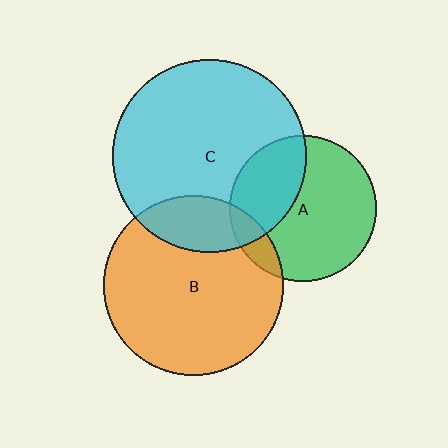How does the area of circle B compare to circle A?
Approximately 1.5 times.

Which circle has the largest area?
Circle C (cyan).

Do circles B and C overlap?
Yes.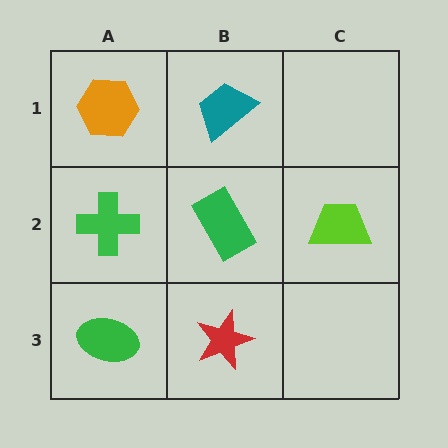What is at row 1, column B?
A teal trapezoid.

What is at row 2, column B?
A green rectangle.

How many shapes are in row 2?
3 shapes.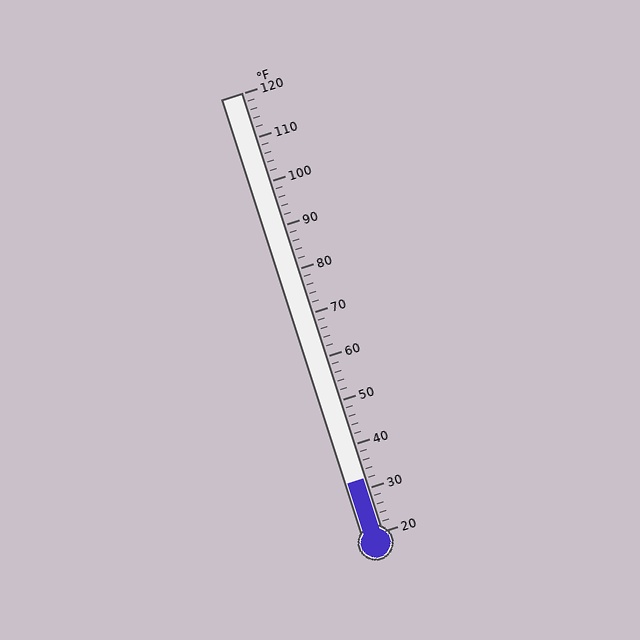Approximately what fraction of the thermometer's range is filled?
The thermometer is filled to approximately 10% of its range.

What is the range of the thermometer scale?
The thermometer scale ranges from 20°F to 120°F.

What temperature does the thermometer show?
The thermometer shows approximately 32°F.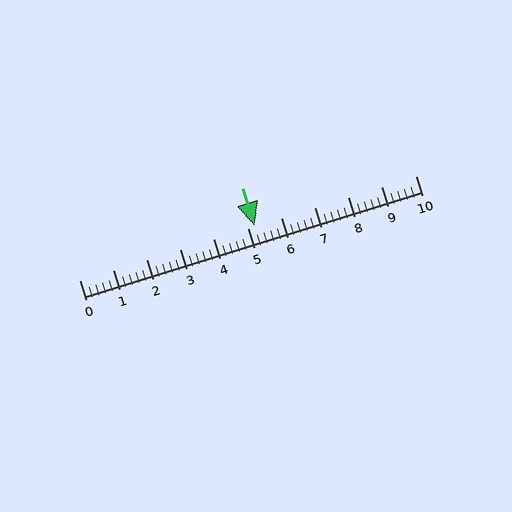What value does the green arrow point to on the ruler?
The green arrow points to approximately 5.2.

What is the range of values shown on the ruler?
The ruler shows values from 0 to 10.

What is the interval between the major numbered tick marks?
The major tick marks are spaced 1 units apart.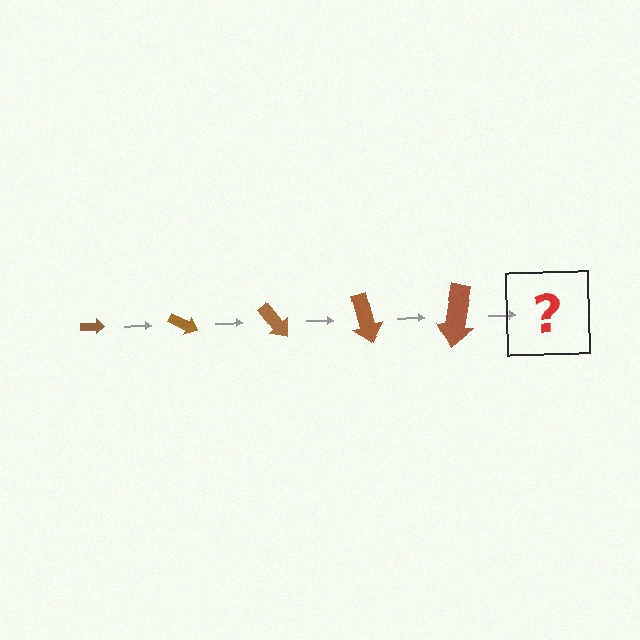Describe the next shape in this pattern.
It should be an arrow, larger than the previous one and rotated 125 degrees from the start.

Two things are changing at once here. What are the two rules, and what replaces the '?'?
The two rules are that the arrow grows larger each step and it rotates 25 degrees each step. The '?' should be an arrow, larger than the previous one and rotated 125 degrees from the start.